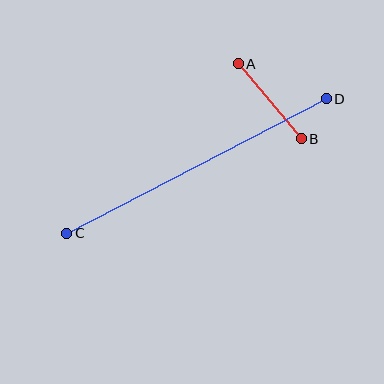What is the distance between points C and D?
The distance is approximately 292 pixels.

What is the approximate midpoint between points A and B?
The midpoint is at approximately (270, 101) pixels.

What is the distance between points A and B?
The distance is approximately 98 pixels.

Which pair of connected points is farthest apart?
Points C and D are farthest apart.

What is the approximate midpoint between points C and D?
The midpoint is at approximately (197, 166) pixels.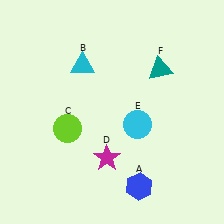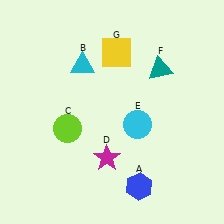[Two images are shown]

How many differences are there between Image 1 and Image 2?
There is 1 difference between the two images.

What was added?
A yellow square (G) was added in Image 2.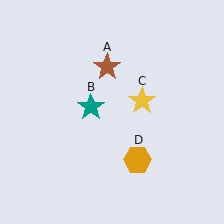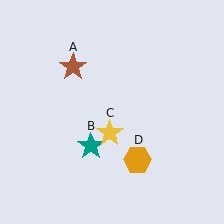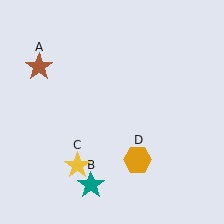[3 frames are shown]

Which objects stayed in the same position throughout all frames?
Orange hexagon (object D) remained stationary.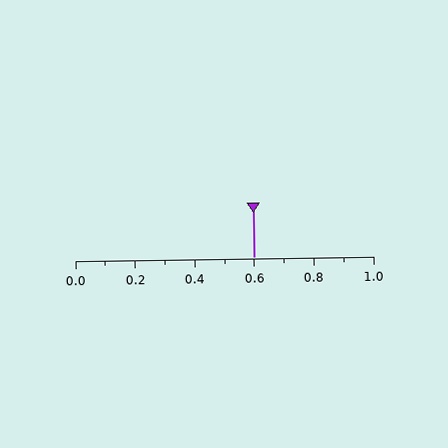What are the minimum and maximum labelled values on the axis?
The axis runs from 0.0 to 1.0.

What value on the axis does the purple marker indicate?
The marker indicates approximately 0.6.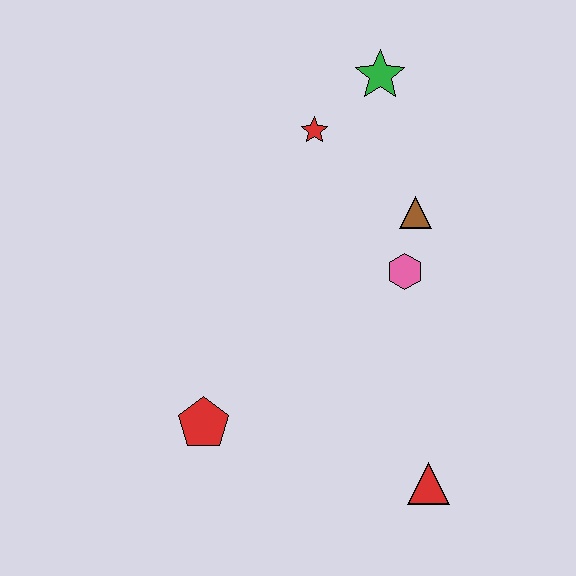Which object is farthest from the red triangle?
The green star is farthest from the red triangle.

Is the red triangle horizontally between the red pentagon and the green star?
No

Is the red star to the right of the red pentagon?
Yes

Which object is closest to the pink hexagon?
The brown triangle is closest to the pink hexagon.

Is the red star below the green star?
Yes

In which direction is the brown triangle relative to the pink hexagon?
The brown triangle is above the pink hexagon.